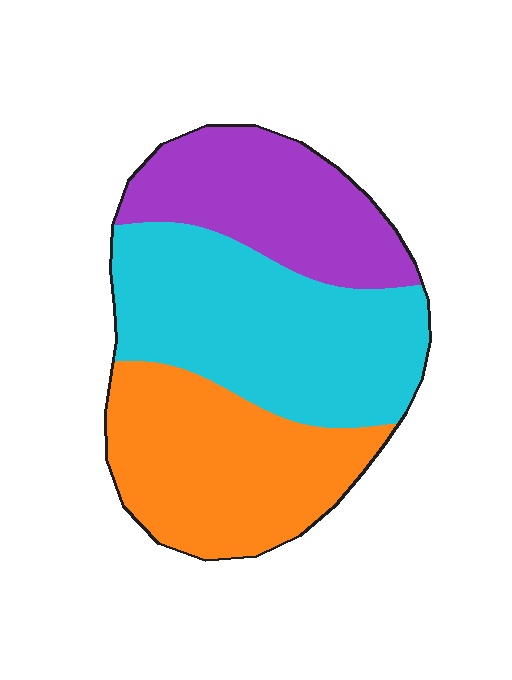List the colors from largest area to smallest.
From largest to smallest: cyan, orange, purple.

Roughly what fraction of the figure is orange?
Orange covers roughly 35% of the figure.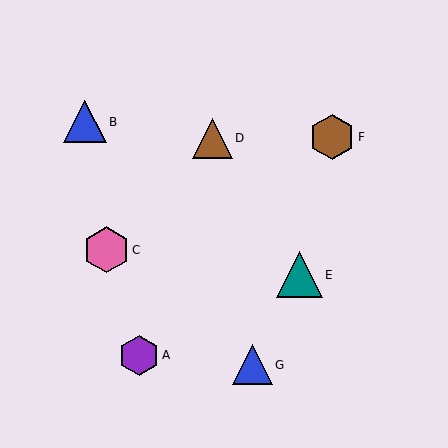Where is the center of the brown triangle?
The center of the brown triangle is at (212, 138).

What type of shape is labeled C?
Shape C is a pink hexagon.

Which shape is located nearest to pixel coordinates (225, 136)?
The brown triangle (labeled D) at (212, 138) is nearest to that location.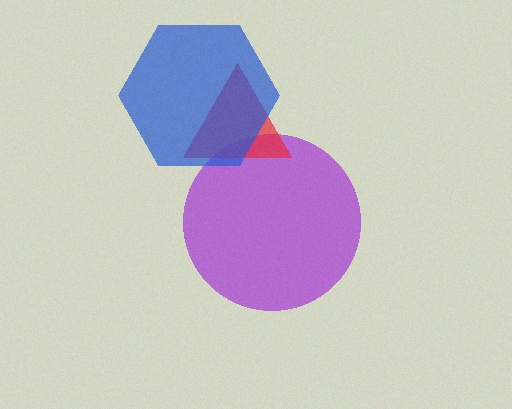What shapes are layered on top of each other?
The layered shapes are: a purple circle, a red triangle, a blue hexagon.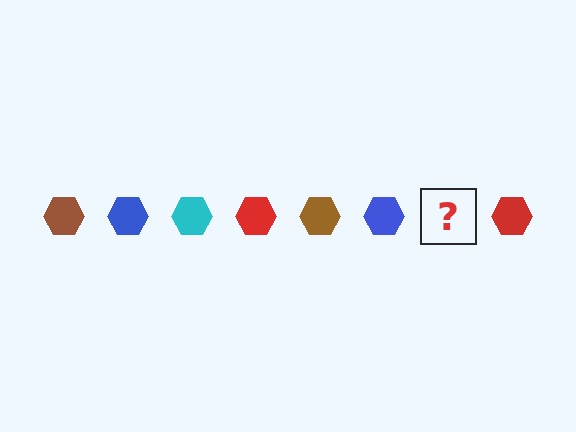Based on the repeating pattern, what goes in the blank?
The blank should be a cyan hexagon.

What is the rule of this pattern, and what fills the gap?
The rule is that the pattern cycles through brown, blue, cyan, red hexagons. The gap should be filled with a cyan hexagon.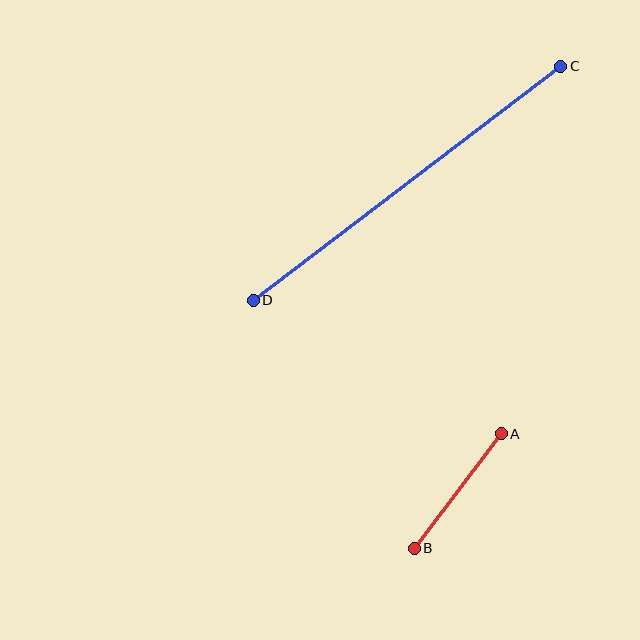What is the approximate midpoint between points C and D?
The midpoint is at approximately (407, 183) pixels.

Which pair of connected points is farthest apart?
Points C and D are farthest apart.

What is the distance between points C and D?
The distance is approximately 386 pixels.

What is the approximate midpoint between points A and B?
The midpoint is at approximately (458, 491) pixels.